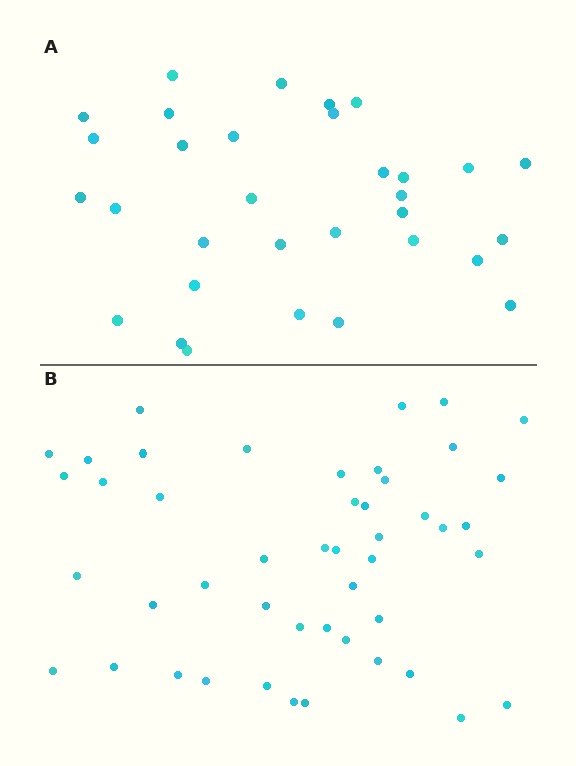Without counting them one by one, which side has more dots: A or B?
Region B (the bottom region) has more dots.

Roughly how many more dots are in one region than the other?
Region B has approximately 15 more dots than region A.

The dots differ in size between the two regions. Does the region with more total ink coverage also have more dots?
No. Region A has more total ink coverage because its dots are larger, but region B actually contains more individual dots. Total area can be misleading — the number of items is what matters here.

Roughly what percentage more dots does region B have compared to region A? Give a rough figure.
About 45% more.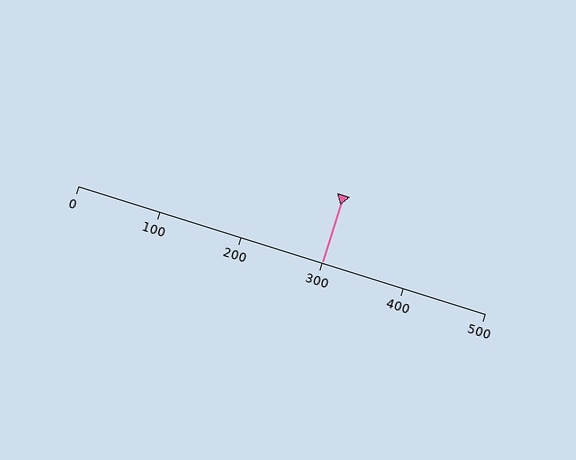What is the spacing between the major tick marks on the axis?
The major ticks are spaced 100 apart.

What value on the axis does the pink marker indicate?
The marker indicates approximately 300.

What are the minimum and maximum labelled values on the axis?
The axis runs from 0 to 500.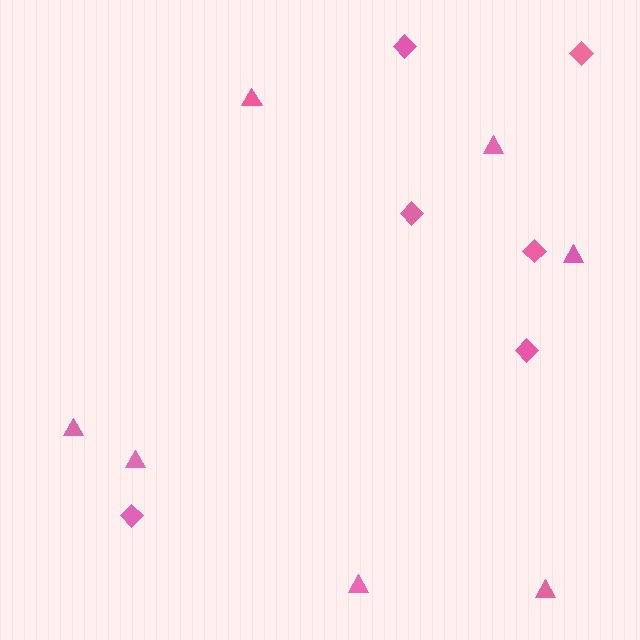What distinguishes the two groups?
There are 2 groups: one group of triangles (7) and one group of diamonds (6).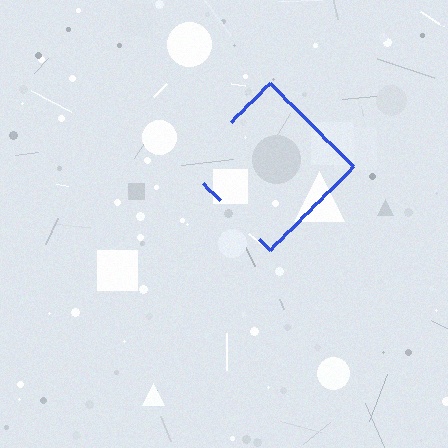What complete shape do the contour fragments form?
The contour fragments form a diamond.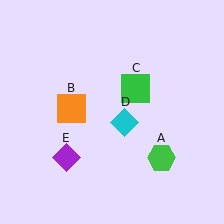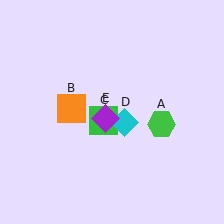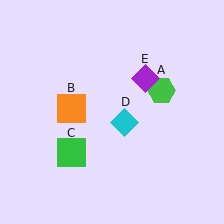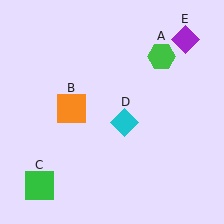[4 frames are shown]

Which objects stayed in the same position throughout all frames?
Orange square (object B) and cyan diamond (object D) remained stationary.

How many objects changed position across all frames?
3 objects changed position: green hexagon (object A), green square (object C), purple diamond (object E).